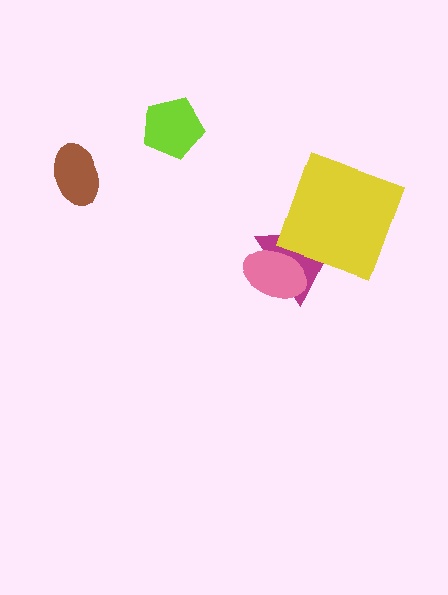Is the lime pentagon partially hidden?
No, no other shape covers it.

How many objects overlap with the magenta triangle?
2 objects overlap with the magenta triangle.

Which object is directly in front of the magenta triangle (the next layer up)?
The pink ellipse is directly in front of the magenta triangle.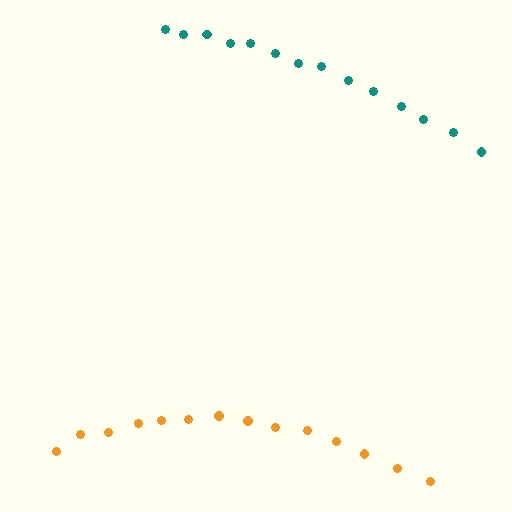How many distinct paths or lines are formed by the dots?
There are 2 distinct paths.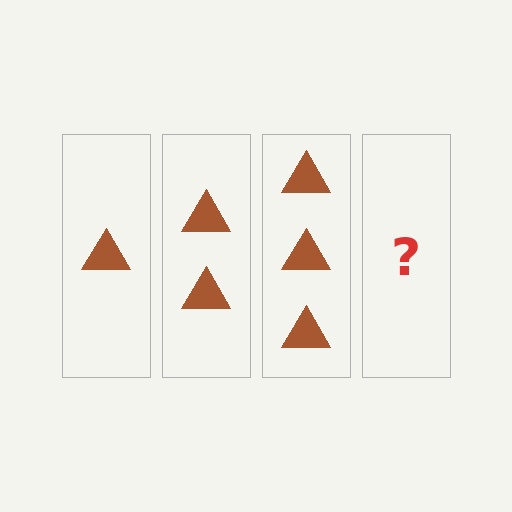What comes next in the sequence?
The next element should be 4 triangles.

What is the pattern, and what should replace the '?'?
The pattern is that each step adds one more triangle. The '?' should be 4 triangles.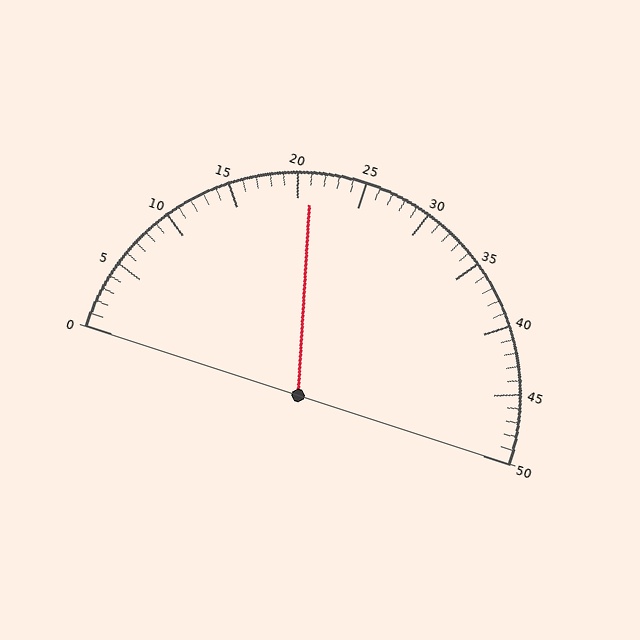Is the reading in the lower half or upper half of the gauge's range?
The reading is in the lower half of the range (0 to 50).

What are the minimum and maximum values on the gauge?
The gauge ranges from 0 to 50.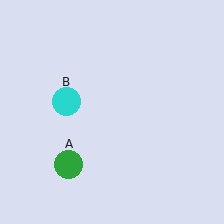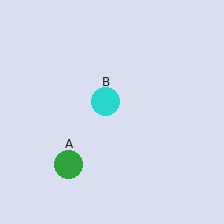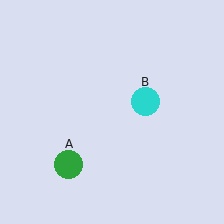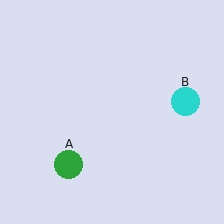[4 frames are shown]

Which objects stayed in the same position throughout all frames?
Green circle (object A) remained stationary.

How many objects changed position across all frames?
1 object changed position: cyan circle (object B).